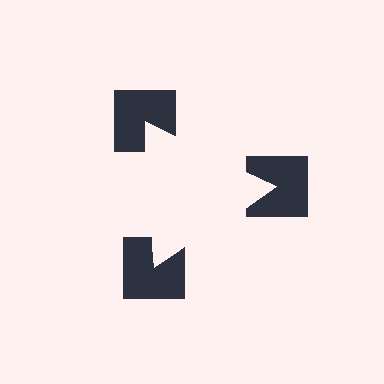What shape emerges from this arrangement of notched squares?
An illusory triangle — its edges are inferred from the aligned wedge cuts in the notched squares, not physically drawn.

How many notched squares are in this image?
There are 3 — one at each vertex of the illusory triangle.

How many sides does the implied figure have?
3 sides.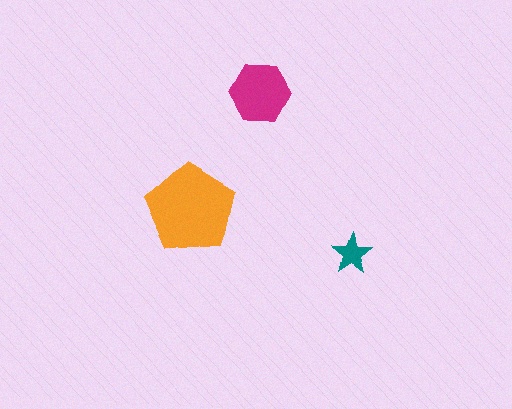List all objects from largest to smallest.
The orange pentagon, the magenta hexagon, the teal star.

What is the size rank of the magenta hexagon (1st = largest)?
2nd.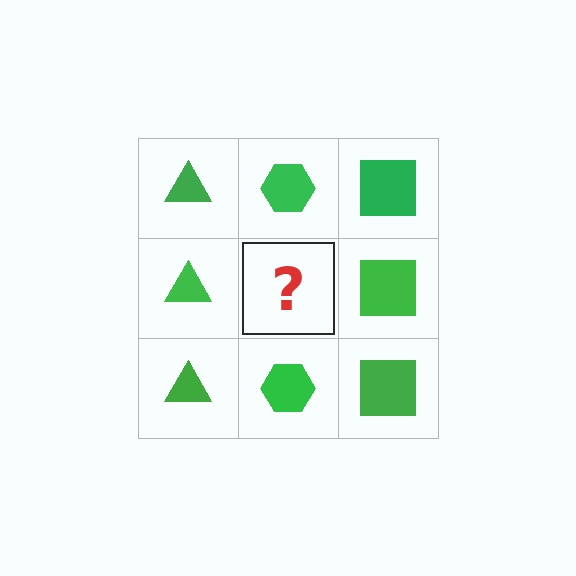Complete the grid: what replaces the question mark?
The question mark should be replaced with a green hexagon.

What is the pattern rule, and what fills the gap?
The rule is that each column has a consistent shape. The gap should be filled with a green hexagon.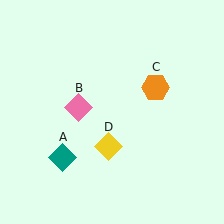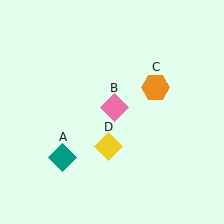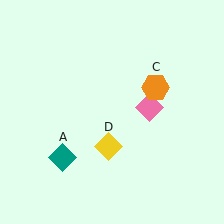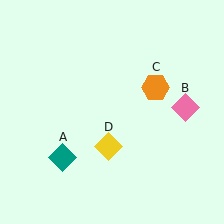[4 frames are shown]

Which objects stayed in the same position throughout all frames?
Teal diamond (object A) and orange hexagon (object C) and yellow diamond (object D) remained stationary.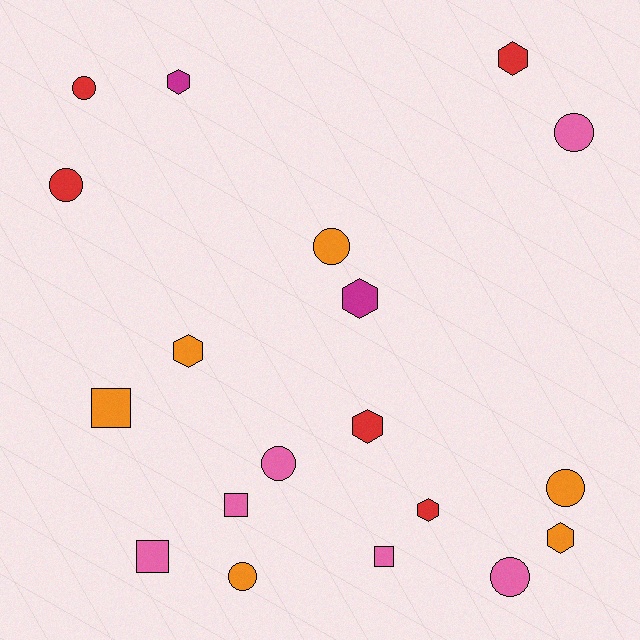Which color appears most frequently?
Pink, with 6 objects.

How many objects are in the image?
There are 19 objects.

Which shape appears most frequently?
Circle, with 8 objects.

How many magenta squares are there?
There are no magenta squares.